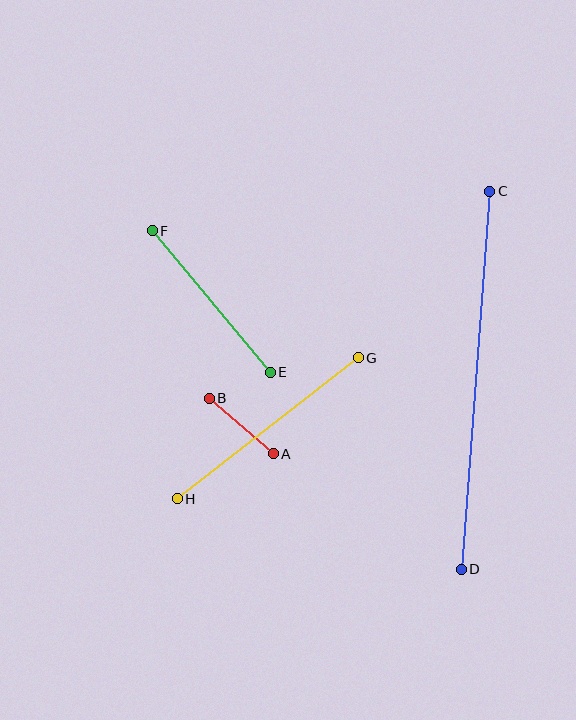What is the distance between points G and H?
The distance is approximately 230 pixels.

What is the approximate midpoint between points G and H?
The midpoint is at approximately (268, 428) pixels.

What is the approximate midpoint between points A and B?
The midpoint is at approximately (241, 426) pixels.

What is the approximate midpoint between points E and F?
The midpoint is at approximately (211, 301) pixels.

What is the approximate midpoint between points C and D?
The midpoint is at approximately (475, 380) pixels.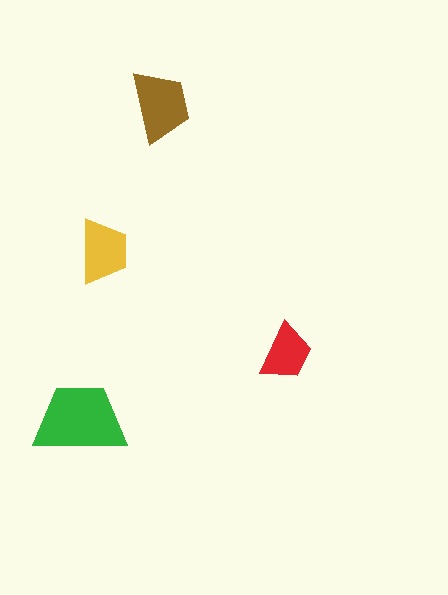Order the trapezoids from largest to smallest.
the green one, the brown one, the yellow one, the red one.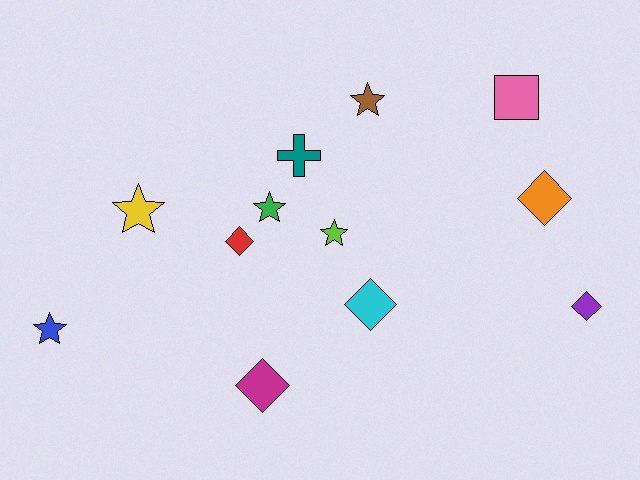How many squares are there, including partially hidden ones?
There is 1 square.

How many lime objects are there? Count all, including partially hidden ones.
There is 1 lime object.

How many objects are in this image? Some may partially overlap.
There are 12 objects.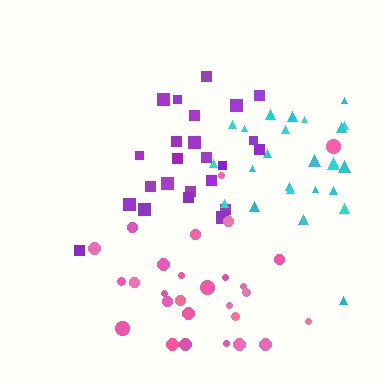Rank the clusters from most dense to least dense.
purple, cyan, pink.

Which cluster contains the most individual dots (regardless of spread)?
Pink (30).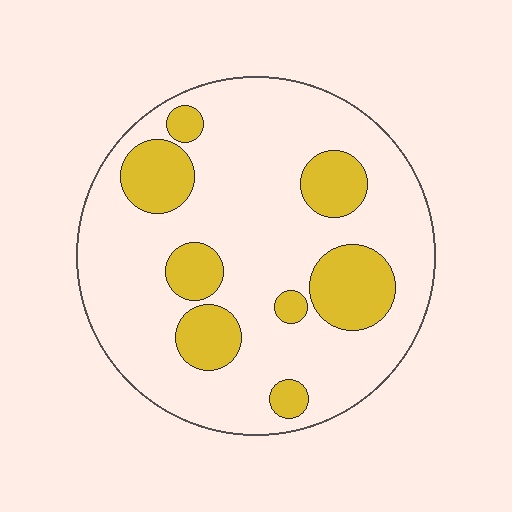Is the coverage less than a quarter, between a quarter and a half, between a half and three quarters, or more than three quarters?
Less than a quarter.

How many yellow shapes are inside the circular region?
8.